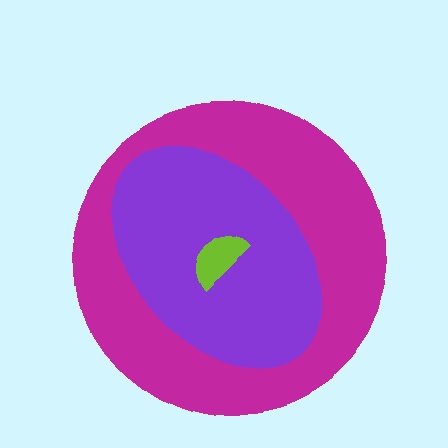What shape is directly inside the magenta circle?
The purple ellipse.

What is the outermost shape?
The magenta circle.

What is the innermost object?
The lime semicircle.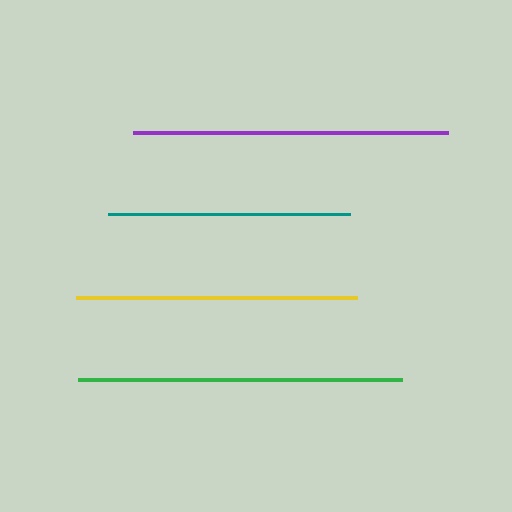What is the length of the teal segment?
The teal segment is approximately 241 pixels long.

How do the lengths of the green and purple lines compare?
The green and purple lines are approximately the same length.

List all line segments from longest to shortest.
From longest to shortest: green, purple, yellow, teal.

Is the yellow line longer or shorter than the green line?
The green line is longer than the yellow line.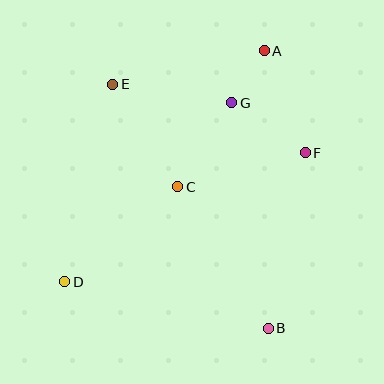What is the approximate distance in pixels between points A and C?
The distance between A and C is approximately 161 pixels.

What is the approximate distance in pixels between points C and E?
The distance between C and E is approximately 121 pixels.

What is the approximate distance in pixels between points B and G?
The distance between B and G is approximately 229 pixels.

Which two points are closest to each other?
Points A and G are closest to each other.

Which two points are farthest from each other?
Points A and D are farthest from each other.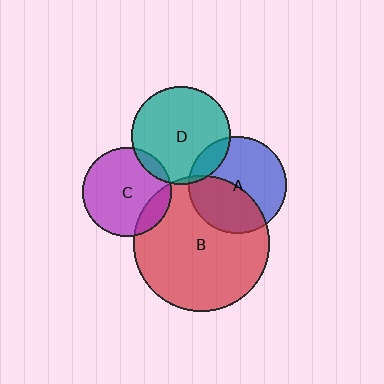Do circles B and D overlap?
Yes.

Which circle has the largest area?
Circle B (red).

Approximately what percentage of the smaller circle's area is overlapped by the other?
Approximately 5%.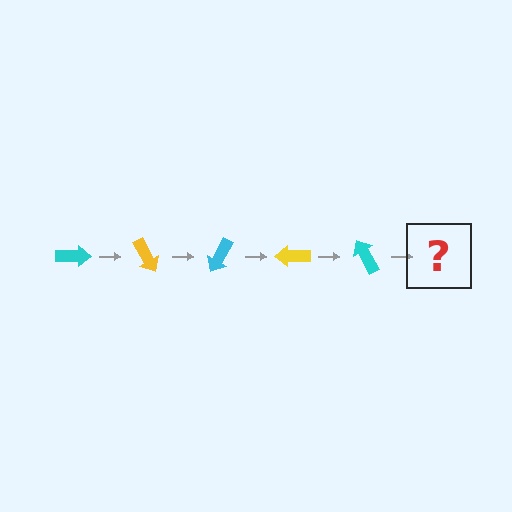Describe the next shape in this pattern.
It should be a yellow arrow, rotated 300 degrees from the start.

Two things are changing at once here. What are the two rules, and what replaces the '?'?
The two rules are that it rotates 60 degrees each step and the color cycles through cyan and yellow. The '?' should be a yellow arrow, rotated 300 degrees from the start.